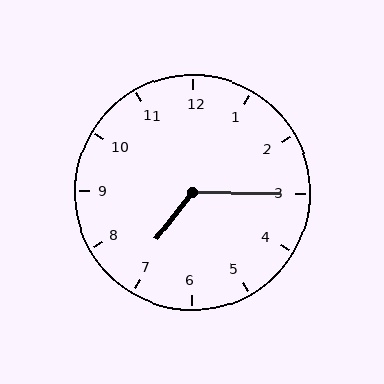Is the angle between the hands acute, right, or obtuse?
It is obtuse.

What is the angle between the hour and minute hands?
Approximately 128 degrees.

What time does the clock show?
7:15.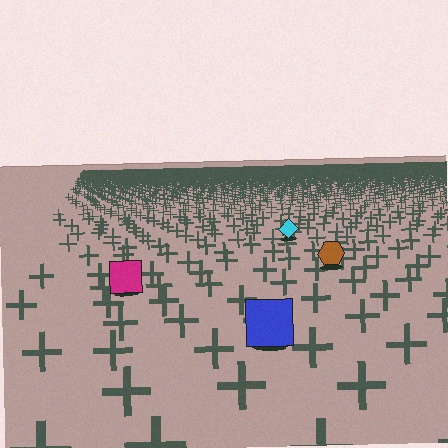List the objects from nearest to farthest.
From nearest to farthest: the blue square, the magenta square, the brown hexagon, the cyan diamond.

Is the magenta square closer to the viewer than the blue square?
No. The blue square is closer — you can tell from the texture gradient: the ground texture is coarser near it.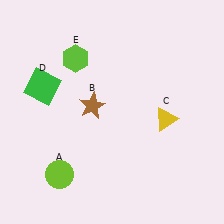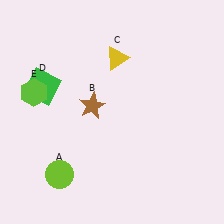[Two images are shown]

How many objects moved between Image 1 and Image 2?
2 objects moved between the two images.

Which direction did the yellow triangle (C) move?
The yellow triangle (C) moved up.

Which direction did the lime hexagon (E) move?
The lime hexagon (E) moved left.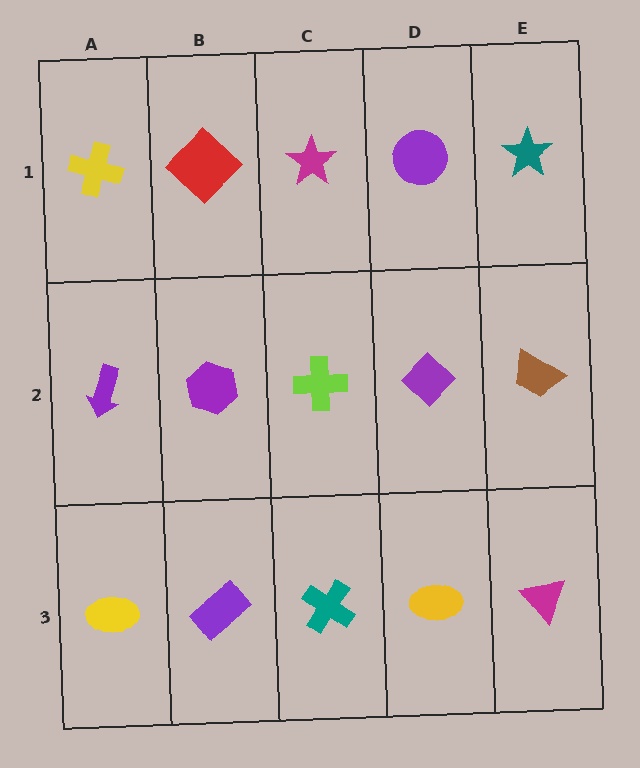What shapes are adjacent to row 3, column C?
A lime cross (row 2, column C), a purple rectangle (row 3, column B), a yellow ellipse (row 3, column D).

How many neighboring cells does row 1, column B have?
3.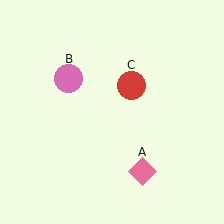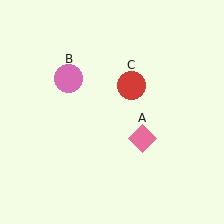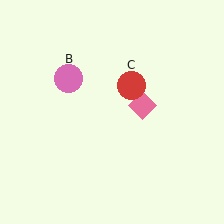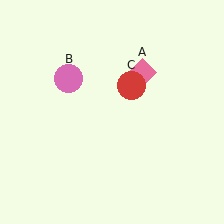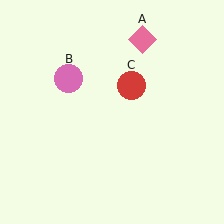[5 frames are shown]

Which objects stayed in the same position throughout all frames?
Pink circle (object B) and red circle (object C) remained stationary.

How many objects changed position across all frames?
1 object changed position: pink diamond (object A).